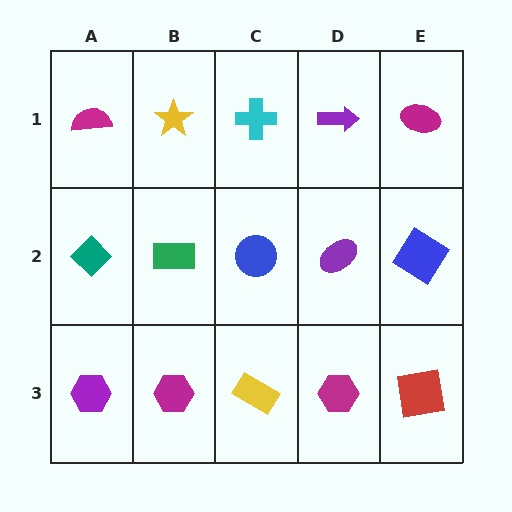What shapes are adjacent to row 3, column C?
A blue circle (row 2, column C), a magenta hexagon (row 3, column B), a magenta hexagon (row 3, column D).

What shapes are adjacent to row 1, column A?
A teal diamond (row 2, column A), a yellow star (row 1, column B).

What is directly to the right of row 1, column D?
A magenta ellipse.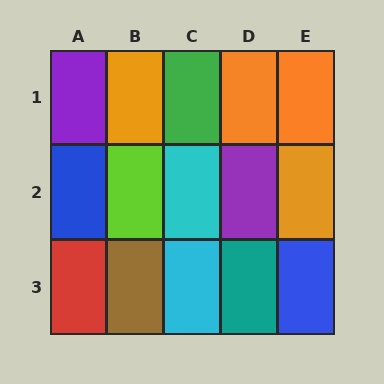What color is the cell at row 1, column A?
Purple.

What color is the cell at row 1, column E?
Orange.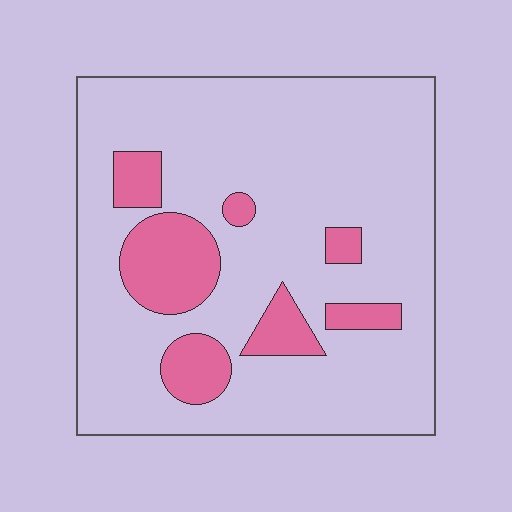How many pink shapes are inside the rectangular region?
7.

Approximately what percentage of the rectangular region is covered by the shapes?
Approximately 20%.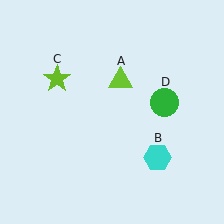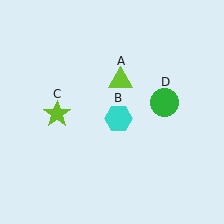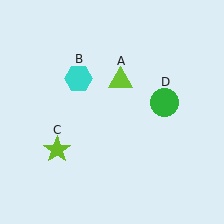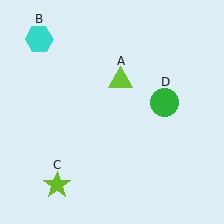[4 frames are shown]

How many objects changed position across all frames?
2 objects changed position: cyan hexagon (object B), lime star (object C).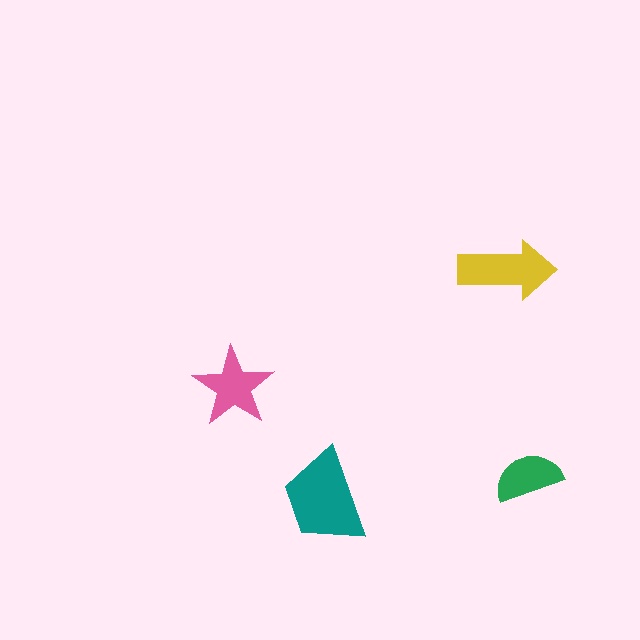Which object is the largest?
The teal trapezoid.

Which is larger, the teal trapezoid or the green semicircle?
The teal trapezoid.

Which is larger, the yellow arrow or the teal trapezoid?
The teal trapezoid.